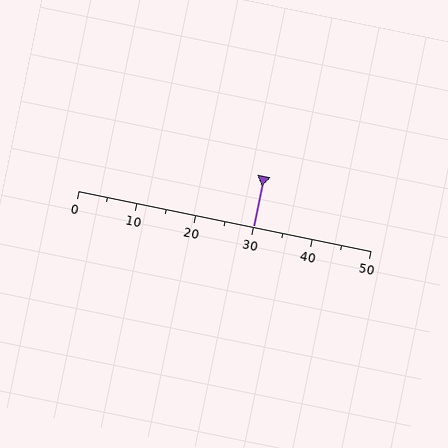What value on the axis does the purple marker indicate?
The marker indicates approximately 30.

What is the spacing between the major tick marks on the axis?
The major ticks are spaced 10 apart.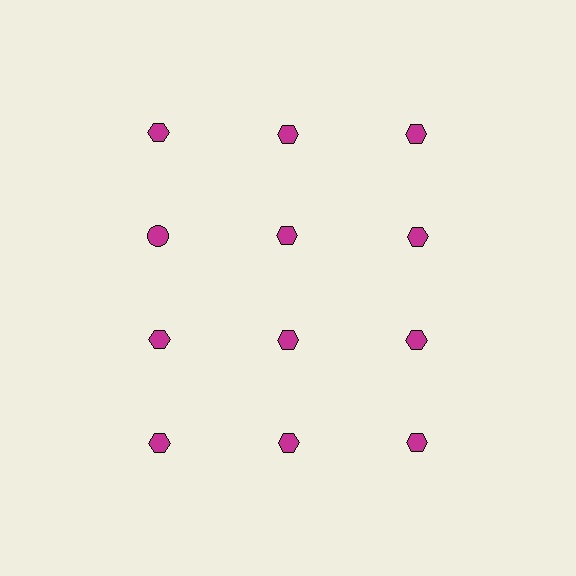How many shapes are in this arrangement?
There are 12 shapes arranged in a grid pattern.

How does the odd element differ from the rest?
It has a different shape: circle instead of hexagon.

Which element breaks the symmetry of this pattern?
The magenta circle in the second row, leftmost column breaks the symmetry. All other shapes are magenta hexagons.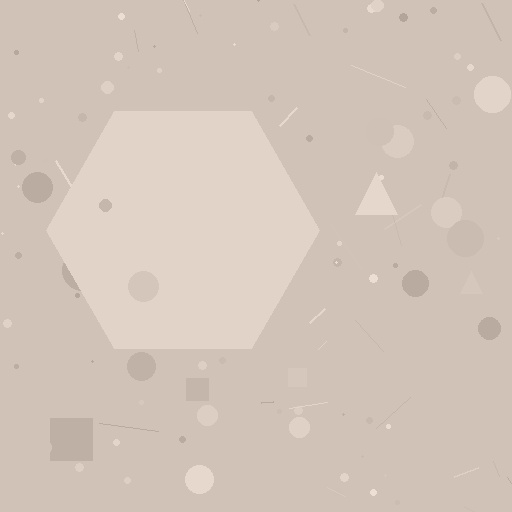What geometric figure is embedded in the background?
A hexagon is embedded in the background.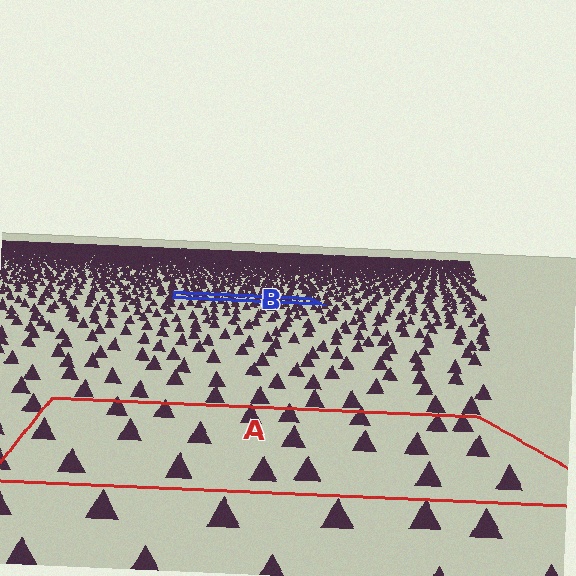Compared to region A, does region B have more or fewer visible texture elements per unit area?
Region B has more texture elements per unit area — they are packed more densely because it is farther away.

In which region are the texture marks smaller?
The texture marks are smaller in region B, because it is farther away.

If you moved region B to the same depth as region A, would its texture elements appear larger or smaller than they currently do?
They would appear larger. At a closer depth, the same texture elements are projected at a bigger on-screen size.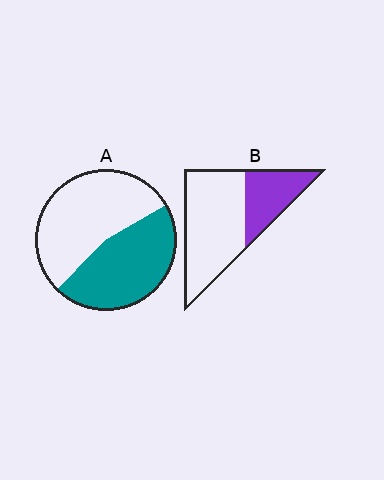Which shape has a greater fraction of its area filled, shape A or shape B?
Shape A.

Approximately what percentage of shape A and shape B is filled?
A is approximately 45% and B is approximately 35%.